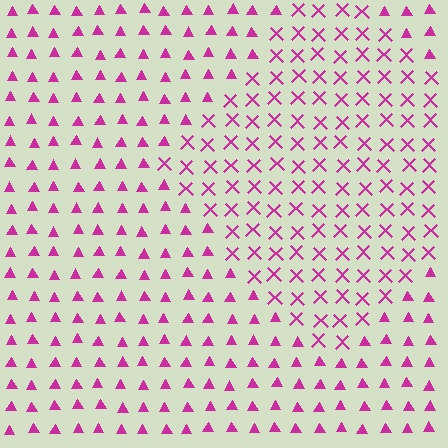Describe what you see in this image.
The image is filled with small magenta elements arranged in a uniform grid. A diamond-shaped region contains X marks, while the surrounding area contains triangles. The boundary is defined purely by the change in element shape.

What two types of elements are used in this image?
The image uses X marks inside the diamond region and triangles outside it.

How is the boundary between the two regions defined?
The boundary is defined by a change in element shape: X marks inside vs. triangles outside. All elements share the same color and spacing.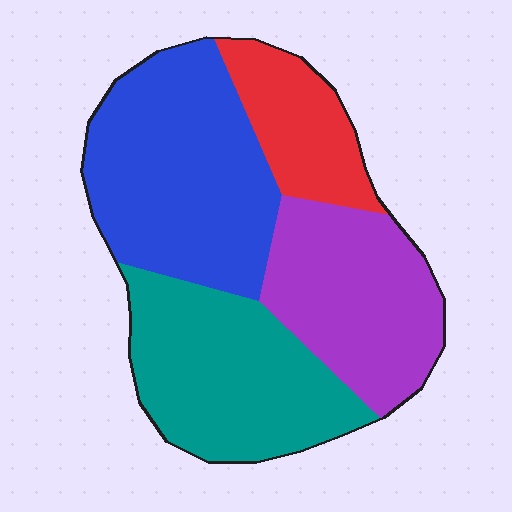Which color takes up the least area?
Red, at roughly 15%.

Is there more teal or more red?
Teal.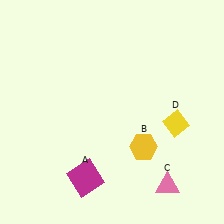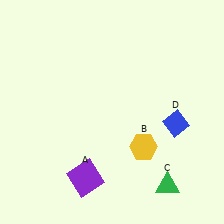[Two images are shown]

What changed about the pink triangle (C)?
In Image 1, C is pink. In Image 2, it changed to green.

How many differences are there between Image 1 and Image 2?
There are 3 differences between the two images.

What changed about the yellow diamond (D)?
In Image 1, D is yellow. In Image 2, it changed to blue.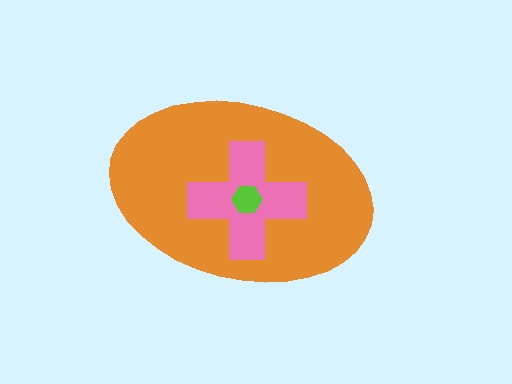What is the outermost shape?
The orange ellipse.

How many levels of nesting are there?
3.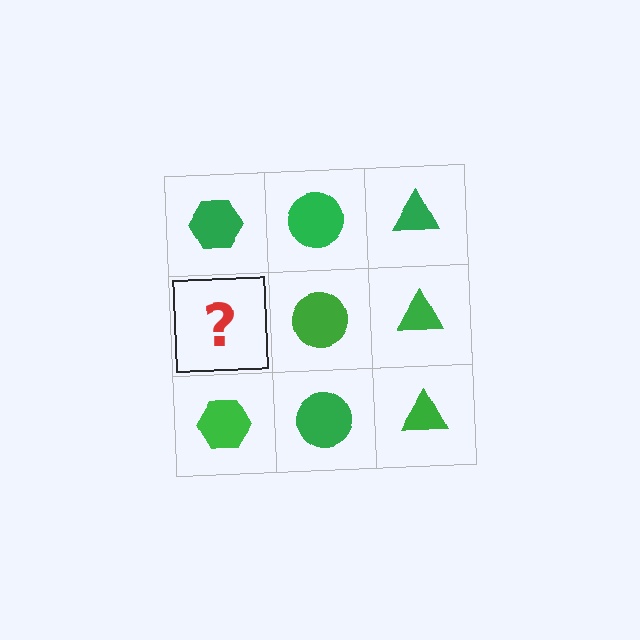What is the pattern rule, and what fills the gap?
The rule is that each column has a consistent shape. The gap should be filled with a green hexagon.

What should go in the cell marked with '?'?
The missing cell should contain a green hexagon.